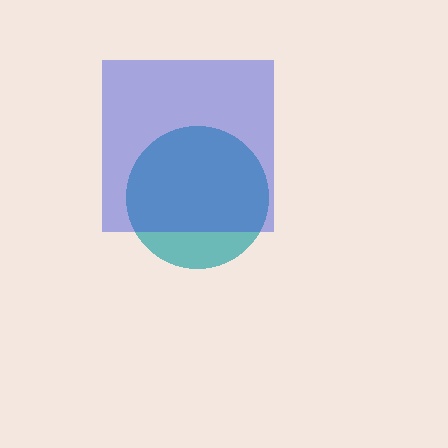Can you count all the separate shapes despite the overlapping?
Yes, there are 2 separate shapes.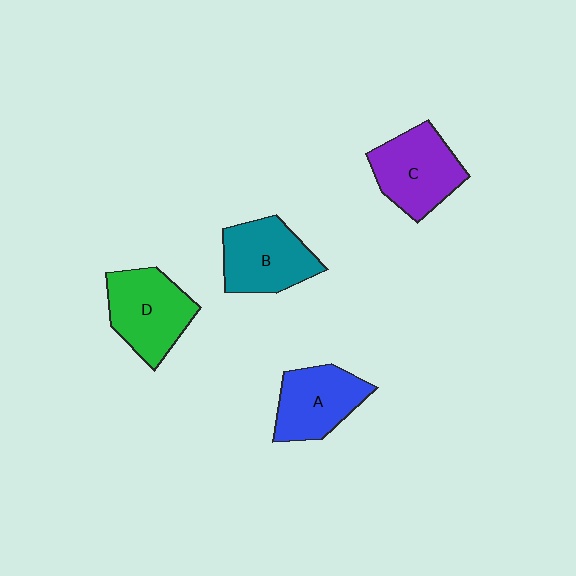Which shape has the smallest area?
Shape A (blue).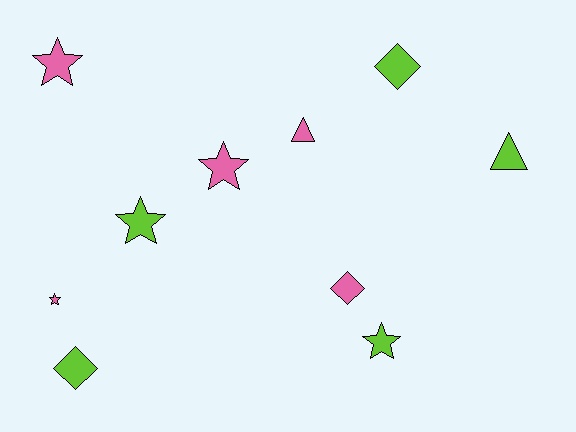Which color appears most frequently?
Pink, with 5 objects.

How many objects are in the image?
There are 10 objects.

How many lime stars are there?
There are 2 lime stars.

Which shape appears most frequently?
Star, with 5 objects.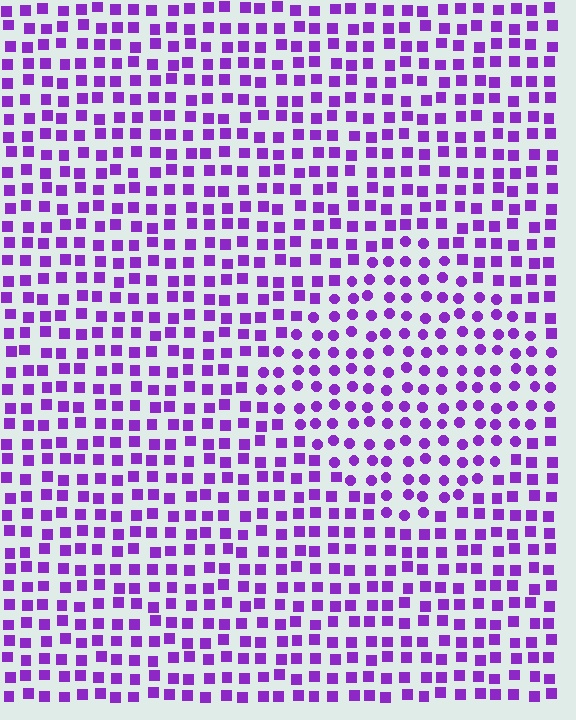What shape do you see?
I see a diamond.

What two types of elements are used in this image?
The image uses circles inside the diamond region and squares outside it.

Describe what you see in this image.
The image is filled with small purple elements arranged in a uniform grid. A diamond-shaped region contains circles, while the surrounding area contains squares. The boundary is defined purely by the change in element shape.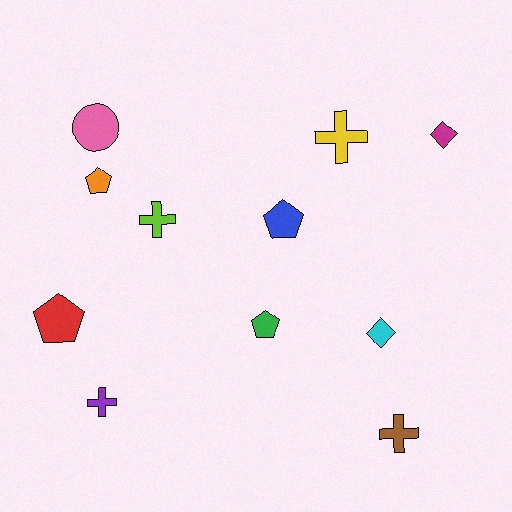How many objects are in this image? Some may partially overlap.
There are 11 objects.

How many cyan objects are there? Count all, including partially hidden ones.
There is 1 cyan object.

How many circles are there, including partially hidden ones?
There is 1 circle.